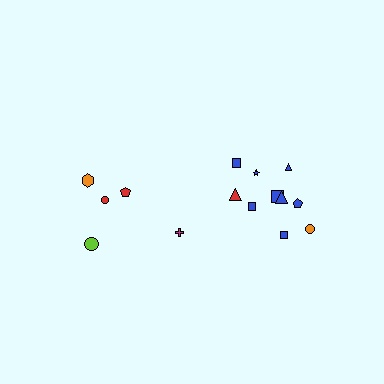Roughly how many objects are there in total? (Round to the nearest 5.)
Roughly 15 objects in total.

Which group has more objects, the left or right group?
The right group.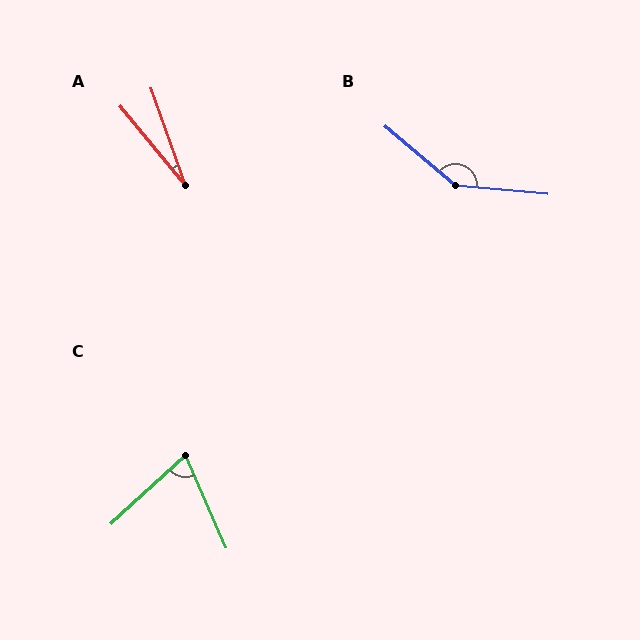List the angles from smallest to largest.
A (20°), C (71°), B (145°).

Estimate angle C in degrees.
Approximately 71 degrees.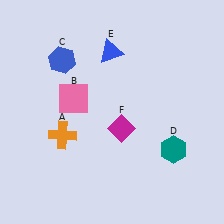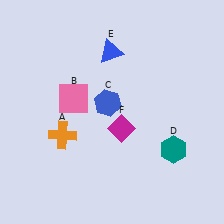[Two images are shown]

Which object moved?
The blue hexagon (C) moved right.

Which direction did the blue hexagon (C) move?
The blue hexagon (C) moved right.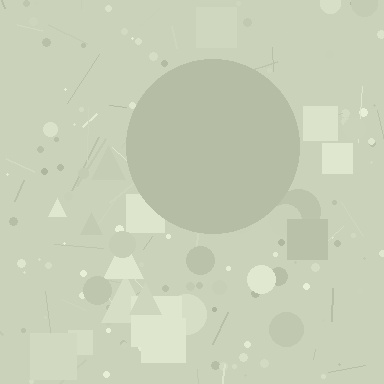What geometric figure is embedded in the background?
A circle is embedded in the background.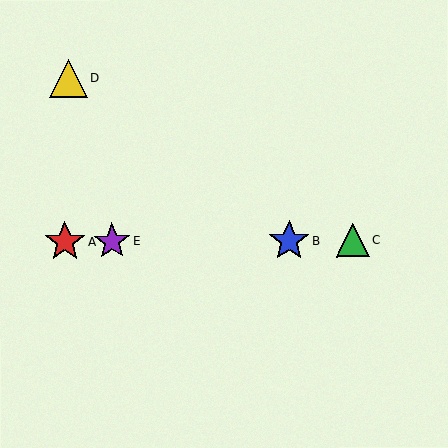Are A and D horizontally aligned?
No, A is at y≈242 and D is at y≈78.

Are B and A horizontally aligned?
Yes, both are at y≈241.